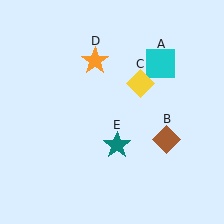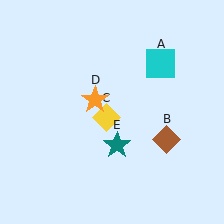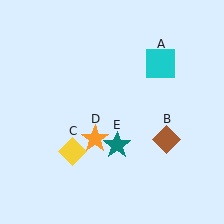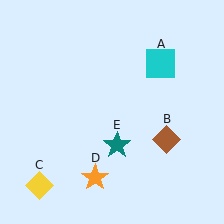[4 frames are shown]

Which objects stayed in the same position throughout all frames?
Cyan square (object A) and brown diamond (object B) and teal star (object E) remained stationary.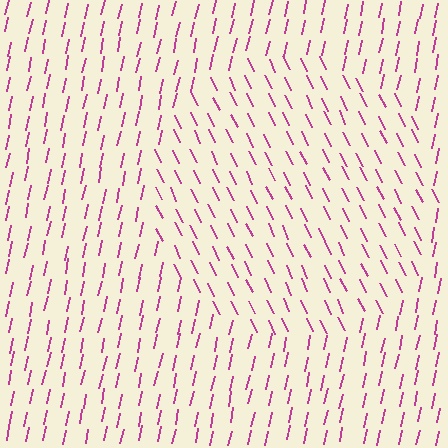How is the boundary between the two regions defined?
The boundary is defined purely by a change in line orientation (approximately 38 degrees difference). All lines are the same color and thickness.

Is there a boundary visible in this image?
Yes, there is a texture boundary formed by a change in line orientation.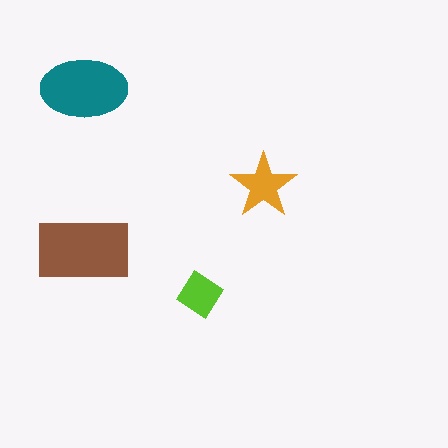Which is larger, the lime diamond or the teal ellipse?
The teal ellipse.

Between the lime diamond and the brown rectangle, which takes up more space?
The brown rectangle.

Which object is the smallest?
The lime diamond.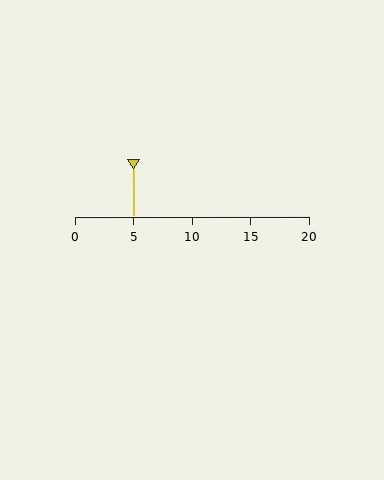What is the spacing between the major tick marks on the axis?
The major ticks are spaced 5 apart.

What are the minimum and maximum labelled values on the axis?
The axis runs from 0 to 20.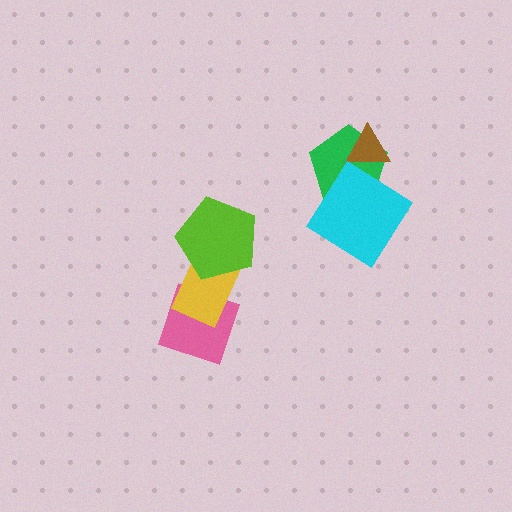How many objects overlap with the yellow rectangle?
2 objects overlap with the yellow rectangle.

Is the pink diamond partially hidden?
Yes, it is partially covered by another shape.